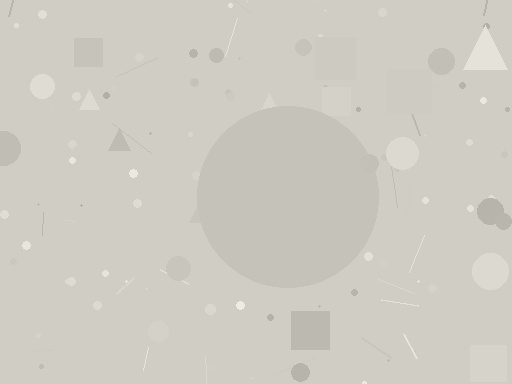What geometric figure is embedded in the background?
A circle is embedded in the background.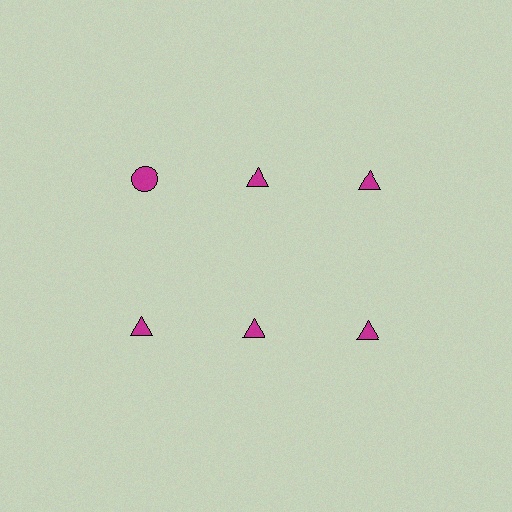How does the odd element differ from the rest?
It has a different shape: circle instead of triangle.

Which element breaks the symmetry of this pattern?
The magenta circle in the top row, leftmost column breaks the symmetry. All other shapes are magenta triangles.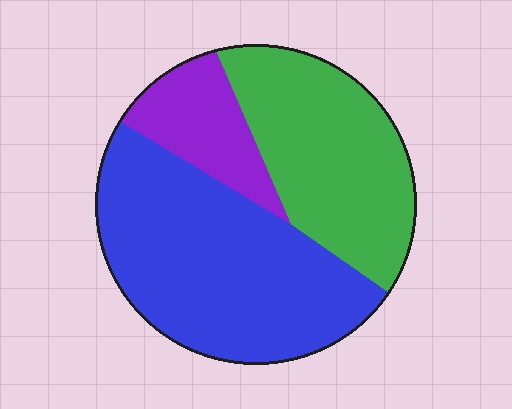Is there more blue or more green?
Blue.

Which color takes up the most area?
Blue, at roughly 50%.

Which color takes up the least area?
Purple, at roughly 15%.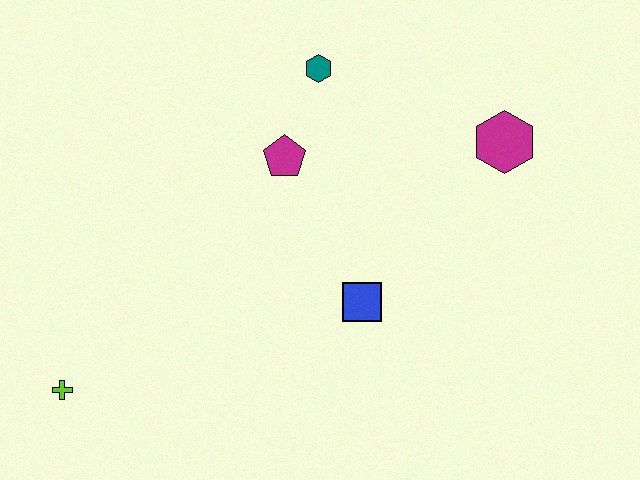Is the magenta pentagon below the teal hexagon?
Yes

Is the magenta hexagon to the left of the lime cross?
No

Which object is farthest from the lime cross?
The magenta hexagon is farthest from the lime cross.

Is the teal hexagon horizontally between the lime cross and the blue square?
Yes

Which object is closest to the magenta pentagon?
The teal hexagon is closest to the magenta pentagon.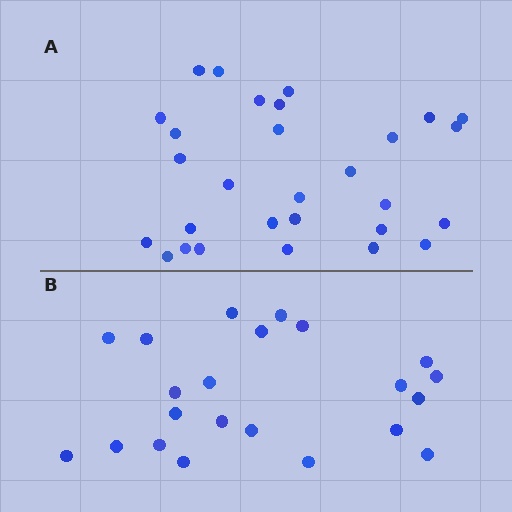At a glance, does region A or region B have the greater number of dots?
Region A (the top region) has more dots.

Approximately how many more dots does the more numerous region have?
Region A has roughly 8 or so more dots than region B.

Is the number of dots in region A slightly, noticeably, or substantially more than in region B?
Region A has noticeably more, but not dramatically so. The ratio is roughly 1.3 to 1.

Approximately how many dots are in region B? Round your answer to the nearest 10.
About 20 dots. (The exact count is 22, which rounds to 20.)